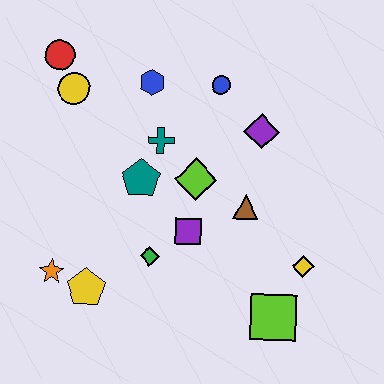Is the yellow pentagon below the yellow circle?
Yes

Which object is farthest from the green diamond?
The red circle is farthest from the green diamond.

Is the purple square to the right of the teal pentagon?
Yes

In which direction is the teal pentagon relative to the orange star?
The teal pentagon is above the orange star.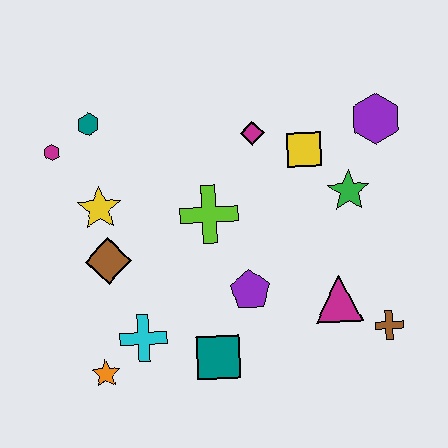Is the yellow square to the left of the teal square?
No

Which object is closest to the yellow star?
The brown diamond is closest to the yellow star.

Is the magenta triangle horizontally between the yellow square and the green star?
Yes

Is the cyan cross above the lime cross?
No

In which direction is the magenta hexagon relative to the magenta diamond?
The magenta hexagon is to the left of the magenta diamond.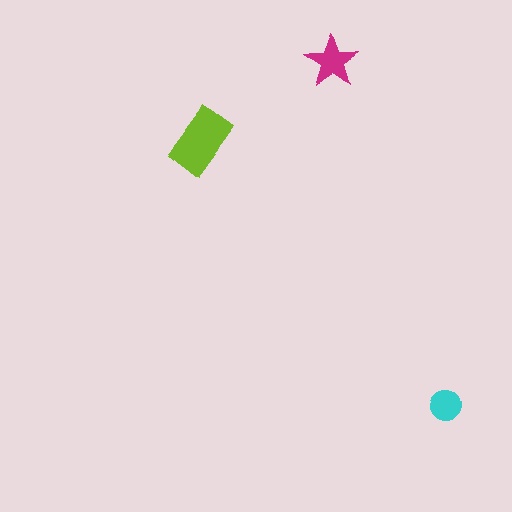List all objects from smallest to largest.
The cyan circle, the magenta star, the lime rectangle.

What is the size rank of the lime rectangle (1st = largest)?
1st.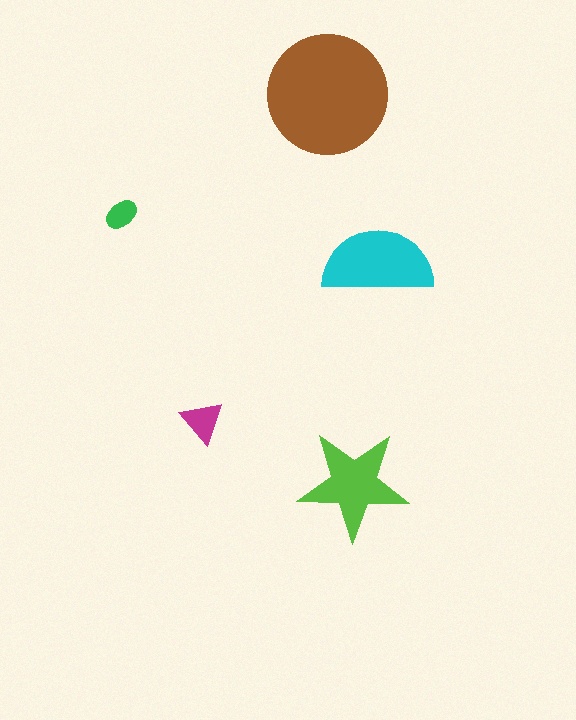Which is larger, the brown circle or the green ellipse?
The brown circle.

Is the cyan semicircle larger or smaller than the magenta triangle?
Larger.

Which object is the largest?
The brown circle.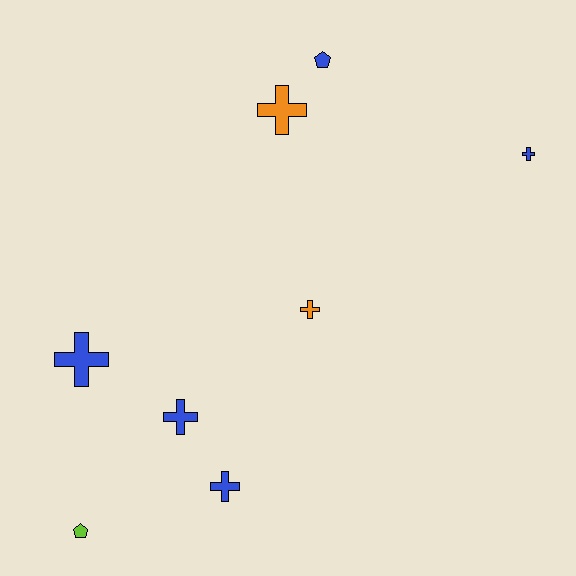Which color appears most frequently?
Blue, with 5 objects.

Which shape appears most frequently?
Cross, with 6 objects.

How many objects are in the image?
There are 8 objects.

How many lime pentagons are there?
There is 1 lime pentagon.